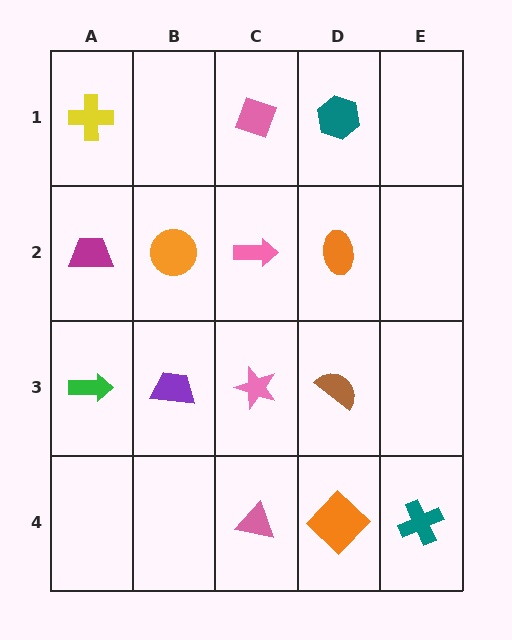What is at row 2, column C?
A pink arrow.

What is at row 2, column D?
An orange ellipse.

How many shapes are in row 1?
3 shapes.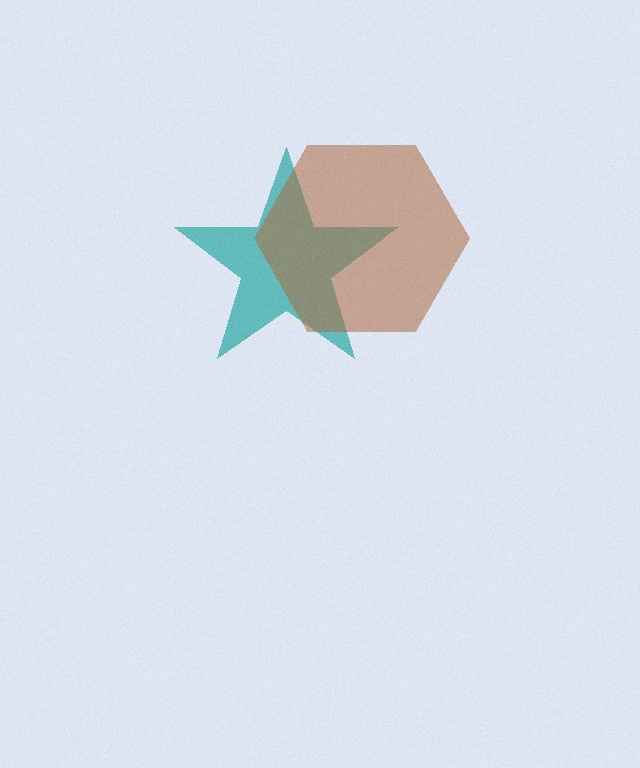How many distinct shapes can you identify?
There are 2 distinct shapes: a teal star, a brown hexagon.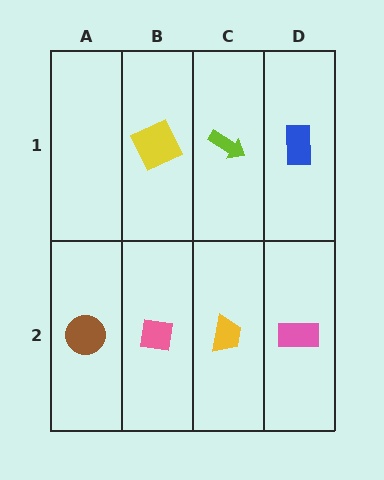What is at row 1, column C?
A lime arrow.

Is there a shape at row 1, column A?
No, that cell is empty.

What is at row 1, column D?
A blue rectangle.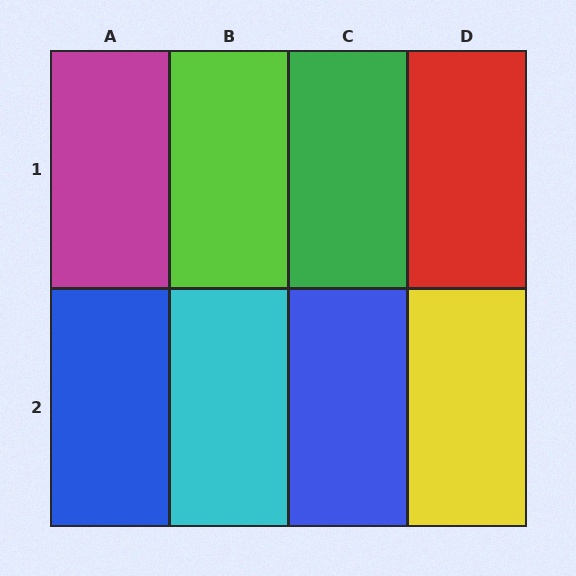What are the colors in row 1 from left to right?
Magenta, lime, green, red.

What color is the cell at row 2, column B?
Cyan.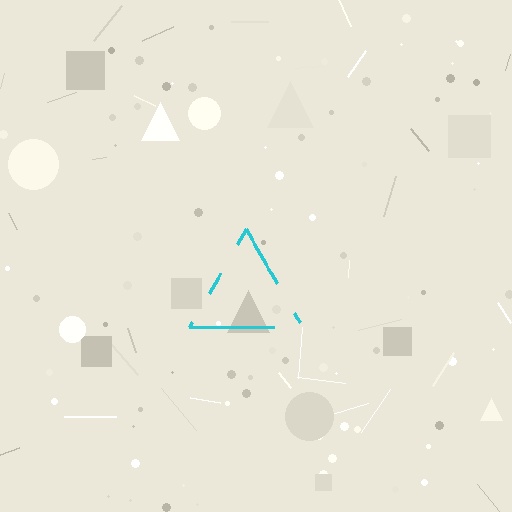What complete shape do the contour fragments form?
The contour fragments form a triangle.